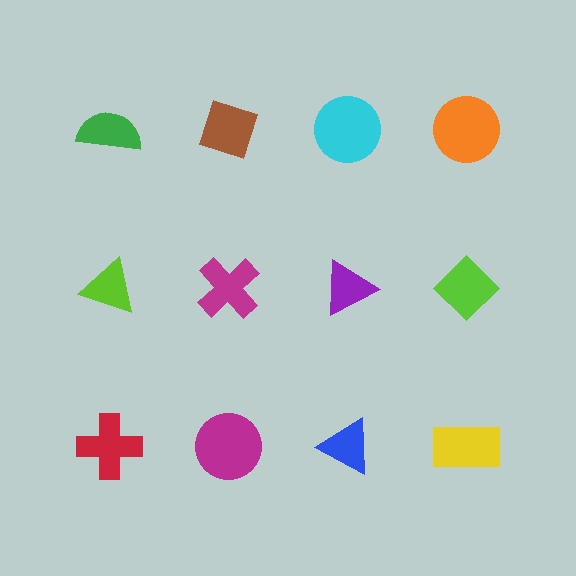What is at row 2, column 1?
A lime triangle.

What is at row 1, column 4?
An orange circle.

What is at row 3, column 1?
A red cross.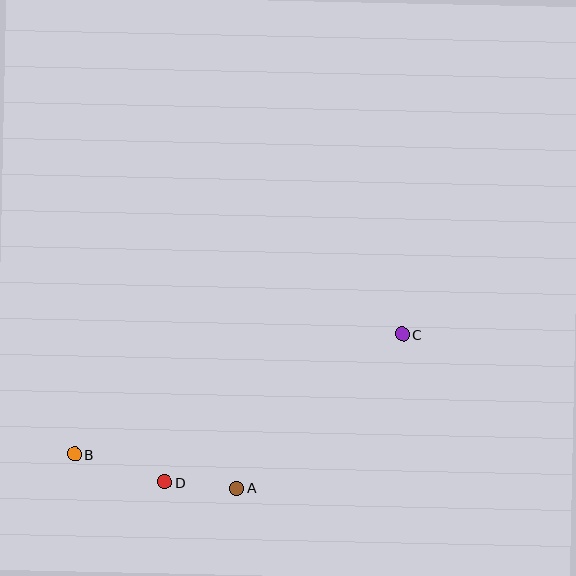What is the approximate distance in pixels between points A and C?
The distance between A and C is approximately 226 pixels.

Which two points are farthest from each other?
Points B and C are farthest from each other.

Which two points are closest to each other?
Points A and D are closest to each other.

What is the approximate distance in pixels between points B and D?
The distance between B and D is approximately 95 pixels.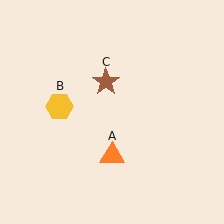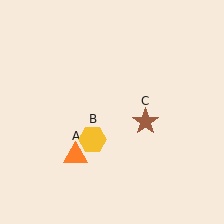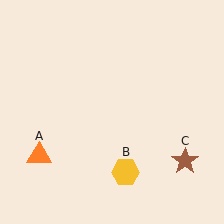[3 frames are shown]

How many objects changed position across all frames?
3 objects changed position: orange triangle (object A), yellow hexagon (object B), brown star (object C).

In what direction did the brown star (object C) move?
The brown star (object C) moved down and to the right.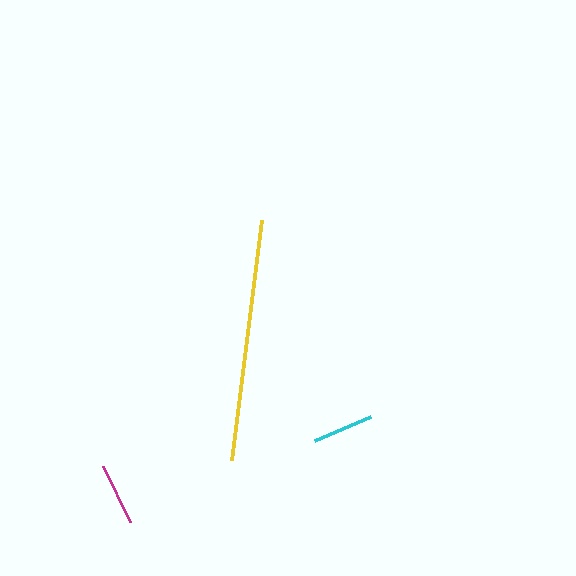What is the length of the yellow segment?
The yellow segment is approximately 241 pixels long.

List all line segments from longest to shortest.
From longest to shortest: yellow, magenta, cyan.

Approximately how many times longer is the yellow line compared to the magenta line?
The yellow line is approximately 3.9 times the length of the magenta line.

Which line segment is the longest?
The yellow line is the longest at approximately 241 pixels.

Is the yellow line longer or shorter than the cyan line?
The yellow line is longer than the cyan line.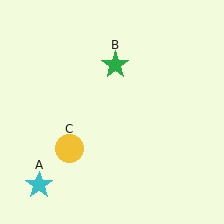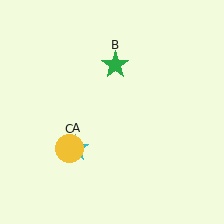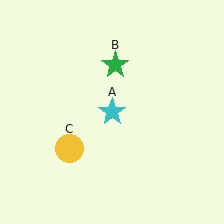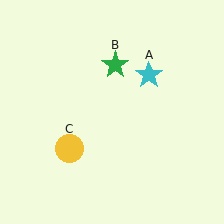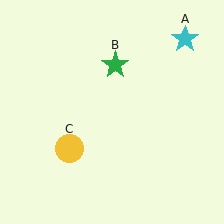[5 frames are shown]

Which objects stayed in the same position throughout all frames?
Green star (object B) and yellow circle (object C) remained stationary.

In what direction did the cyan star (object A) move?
The cyan star (object A) moved up and to the right.